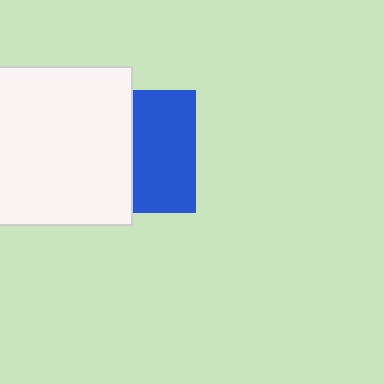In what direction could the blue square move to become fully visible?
The blue square could move right. That would shift it out from behind the white square entirely.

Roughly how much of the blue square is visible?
About half of it is visible (roughly 51%).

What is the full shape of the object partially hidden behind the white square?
The partially hidden object is a blue square.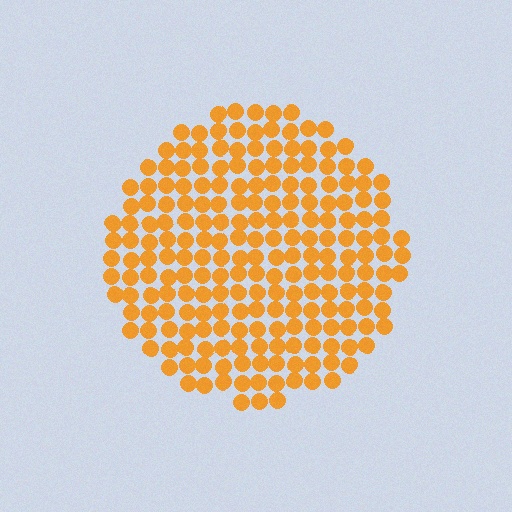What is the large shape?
The large shape is a circle.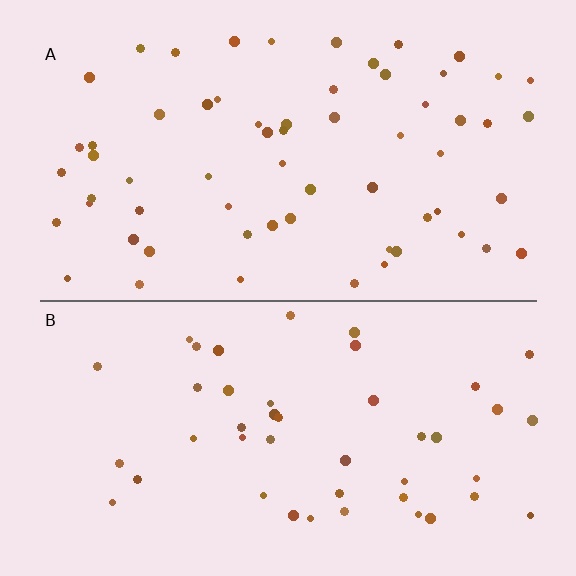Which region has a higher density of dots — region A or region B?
A (the top).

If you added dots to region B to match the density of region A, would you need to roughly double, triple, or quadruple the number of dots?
Approximately double.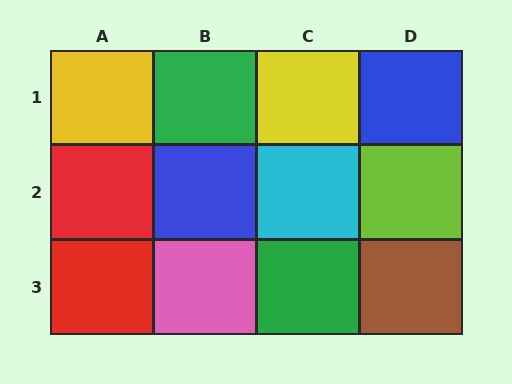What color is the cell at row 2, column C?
Cyan.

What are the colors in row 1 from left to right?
Yellow, green, yellow, blue.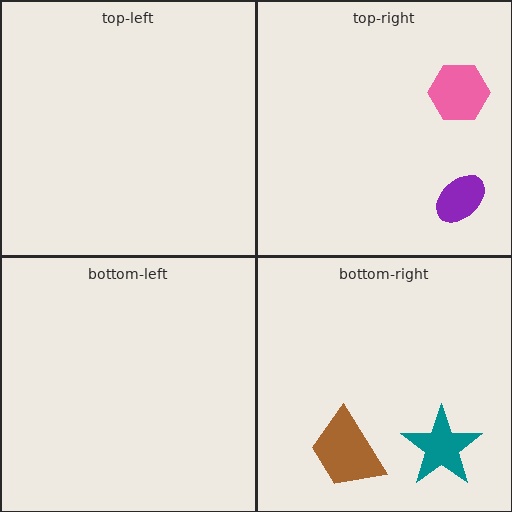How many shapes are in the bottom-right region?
2.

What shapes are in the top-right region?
The purple ellipse, the pink hexagon.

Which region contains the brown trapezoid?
The bottom-right region.